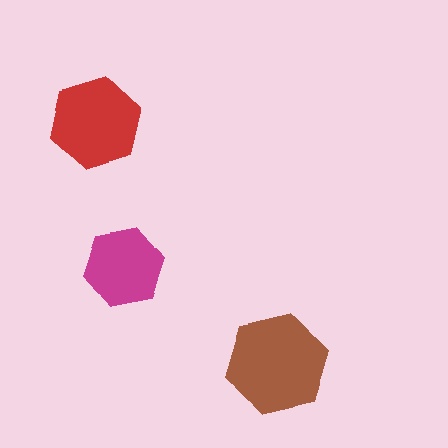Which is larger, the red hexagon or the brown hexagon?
The brown one.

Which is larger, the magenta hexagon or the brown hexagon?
The brown one.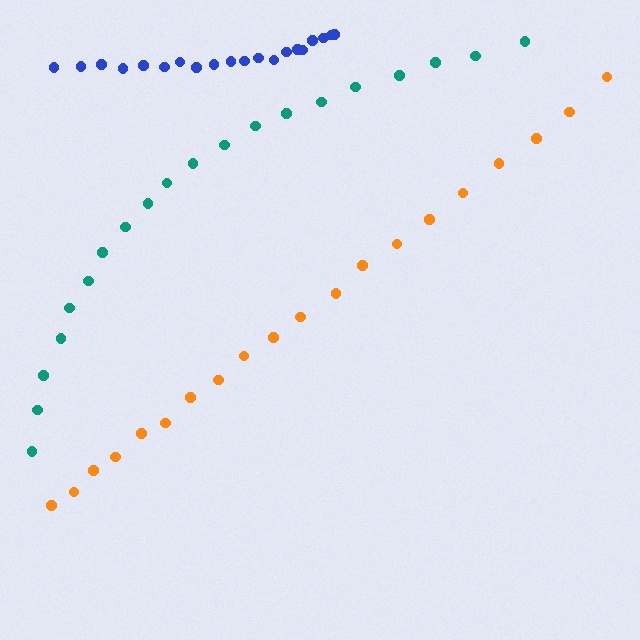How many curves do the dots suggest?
There are 3 distinct paths.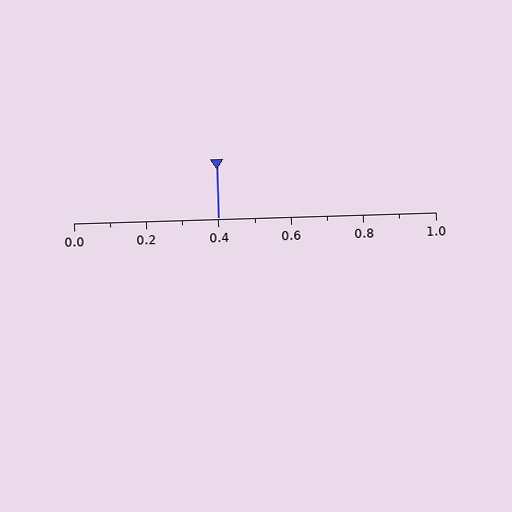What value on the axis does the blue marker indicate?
The marker indicates approximately 0.4.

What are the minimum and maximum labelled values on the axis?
The axis runs from 0.0 to 1.0.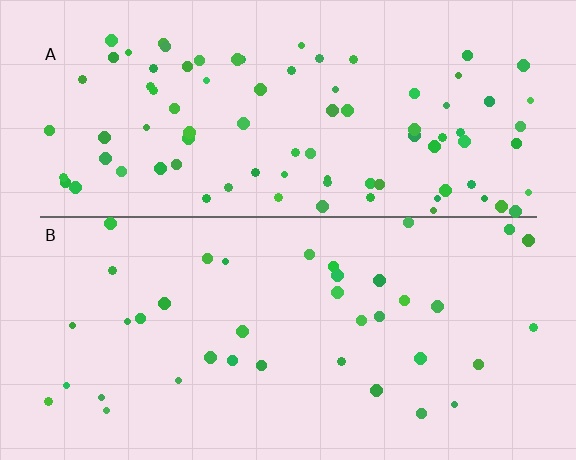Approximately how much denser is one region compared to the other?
Approximately 2.3× — region A over region B.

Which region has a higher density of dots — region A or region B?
A (the top).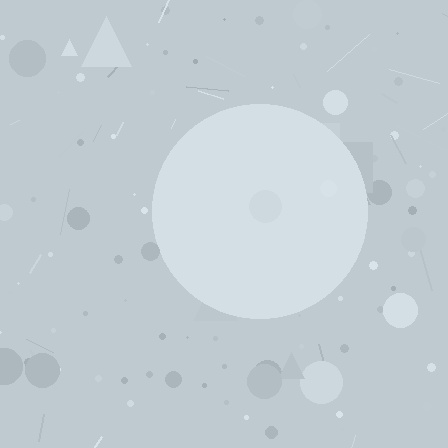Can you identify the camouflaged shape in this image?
The camouflaged shape is a circle.